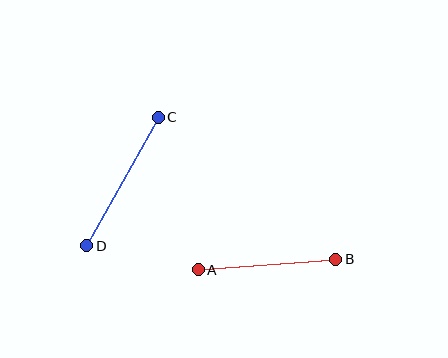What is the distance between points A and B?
The distance is approximately 138 pixels.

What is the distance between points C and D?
The distance is approximately 147 pixels.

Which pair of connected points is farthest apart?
Points C and D are farthest apart.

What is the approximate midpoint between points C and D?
The midpoint is at approximately (122, 181) pixels.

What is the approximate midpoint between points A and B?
The midpoint is at approximately (267, 264) pixels.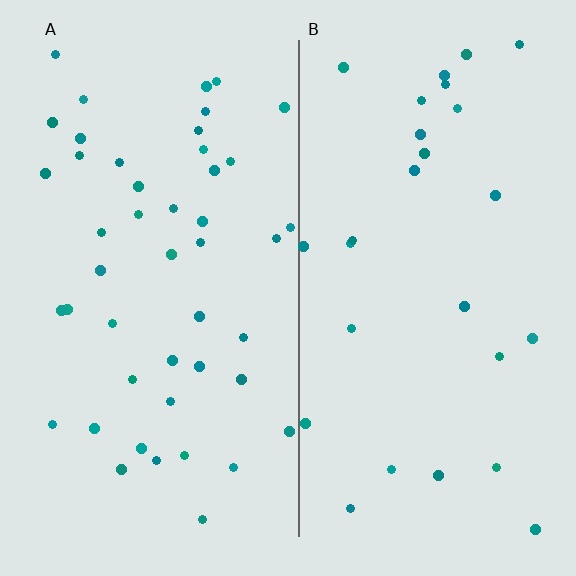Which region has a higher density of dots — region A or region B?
A (the left).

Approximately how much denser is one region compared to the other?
Approximately 1.7× — region A over region B.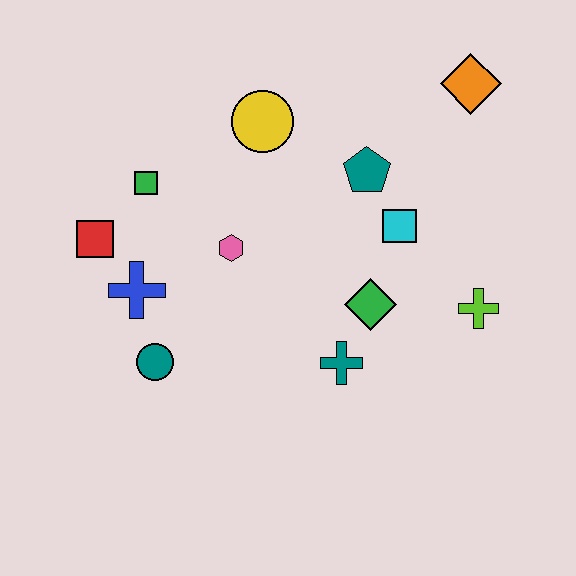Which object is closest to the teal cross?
The green diamond is closest to the teal cross.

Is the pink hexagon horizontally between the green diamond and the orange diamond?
No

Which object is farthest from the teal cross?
The orange diamond is farthest from the teal cross.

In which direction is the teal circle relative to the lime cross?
The teal circle is to the left of the lime cross.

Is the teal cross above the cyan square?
No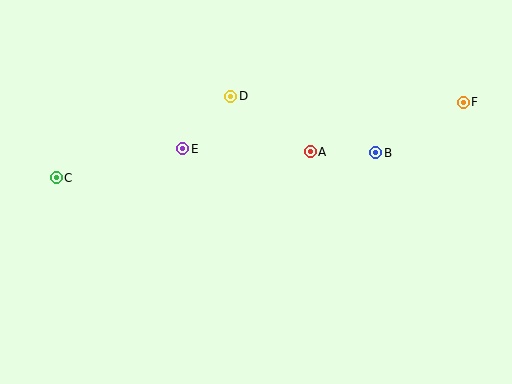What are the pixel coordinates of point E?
Point E is at (183, 149).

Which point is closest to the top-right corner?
Point F is closest to the top-right corner.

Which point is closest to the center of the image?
Point A at (310, 152) is closest to the center.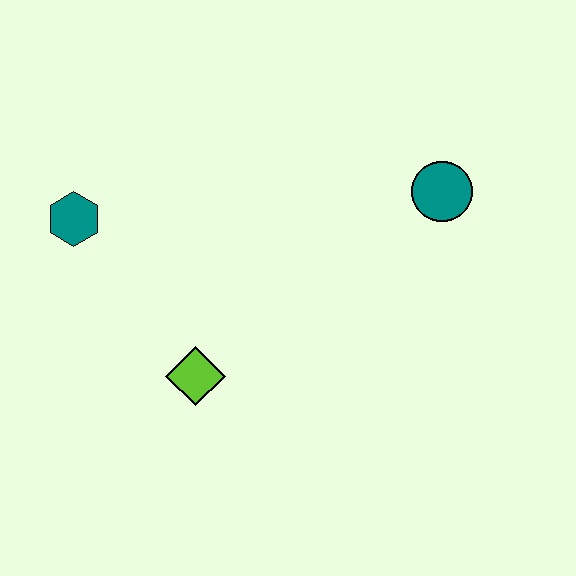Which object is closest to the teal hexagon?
The lime diamond is closest to the teal hexagon.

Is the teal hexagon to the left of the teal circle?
Yes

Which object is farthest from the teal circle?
The teal hexagon is farthest from the teal circle.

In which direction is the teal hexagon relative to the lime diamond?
The teal hexagon is above the lime diamond.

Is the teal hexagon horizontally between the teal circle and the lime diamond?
No